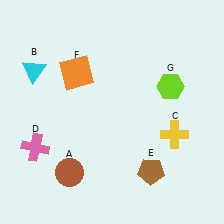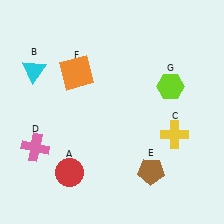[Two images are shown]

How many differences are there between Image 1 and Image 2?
There is 1 difference between the two images.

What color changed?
The circle (A) changed from brown in Image 1 to red in Image 2.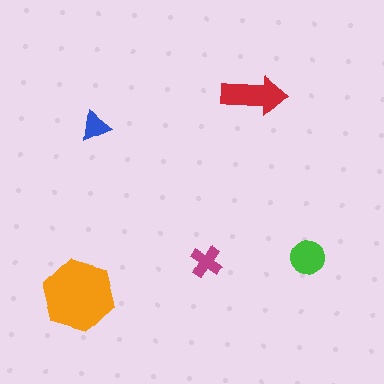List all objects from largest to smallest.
The orange hexagon, the red arrow, the green circle, the magenta cross, the blue triangle.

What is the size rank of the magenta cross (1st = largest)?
4th.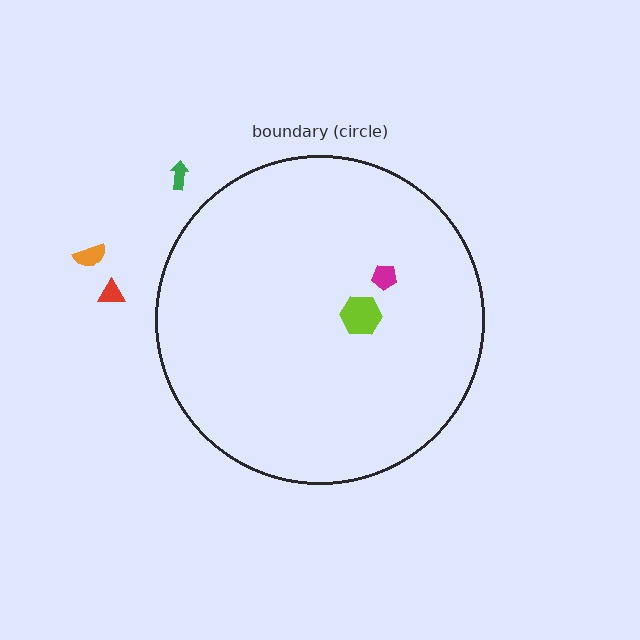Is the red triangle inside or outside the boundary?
Outside.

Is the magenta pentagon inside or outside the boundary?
Inside.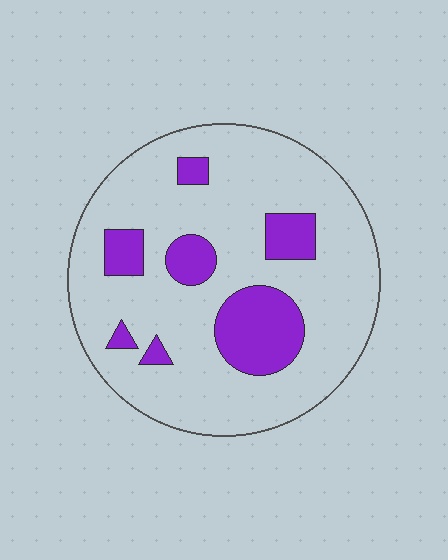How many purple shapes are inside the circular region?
7.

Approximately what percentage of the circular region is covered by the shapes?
Approximately 20%.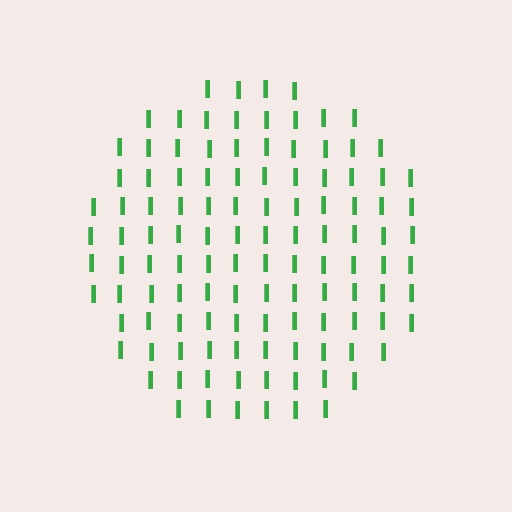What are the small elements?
The small elements are letter I's.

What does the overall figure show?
The overall figure shows a circle.